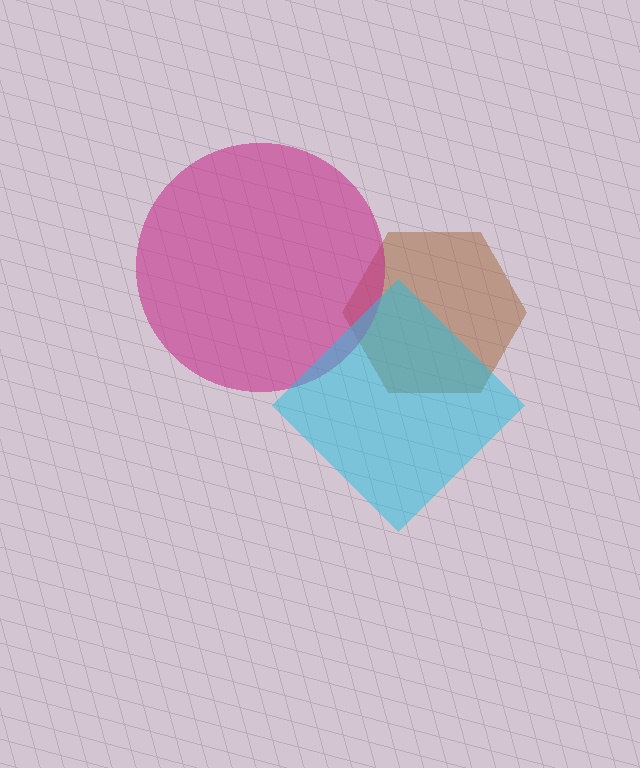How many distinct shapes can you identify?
There are 3 distinct shapes: a brown hexagon, a magenta circle, a cyan diamond.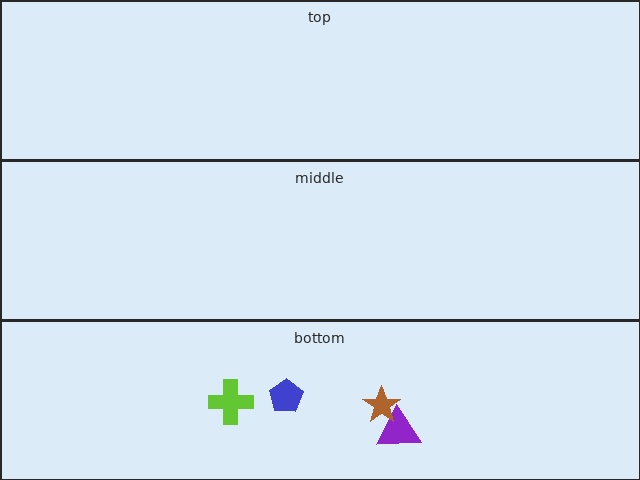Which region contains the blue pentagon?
The bottom region.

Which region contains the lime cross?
The bottom region.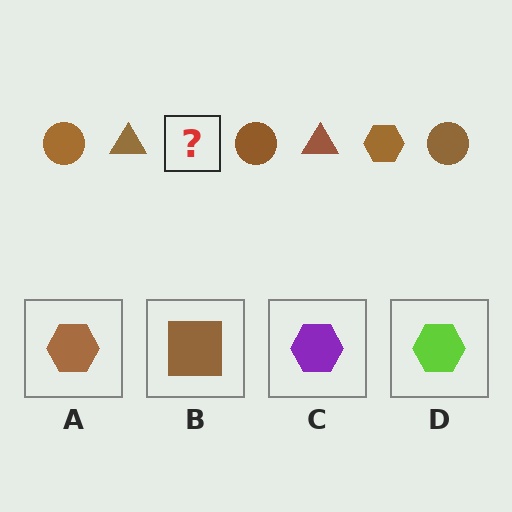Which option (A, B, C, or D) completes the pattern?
A.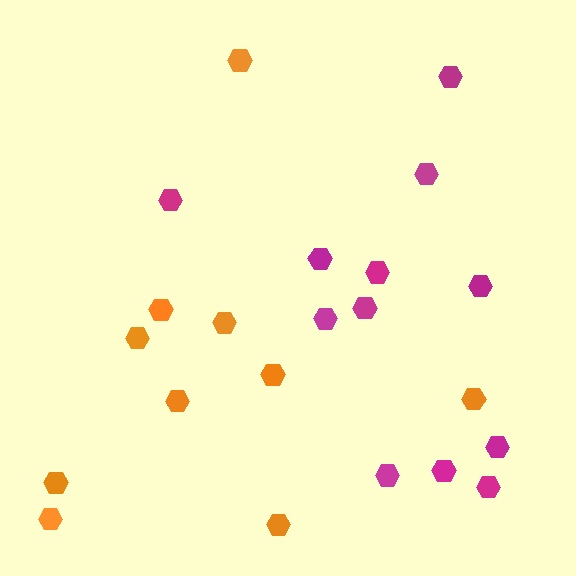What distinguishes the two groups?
There are 2 groups: one group of magenta hexagons (12) and one group of orange hexagons (10).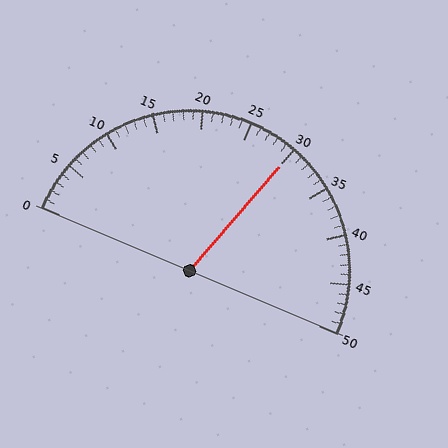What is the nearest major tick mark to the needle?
The nearest major tick mark is 30.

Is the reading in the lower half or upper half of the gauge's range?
The reading is in the upper half of the range (0 to 50).